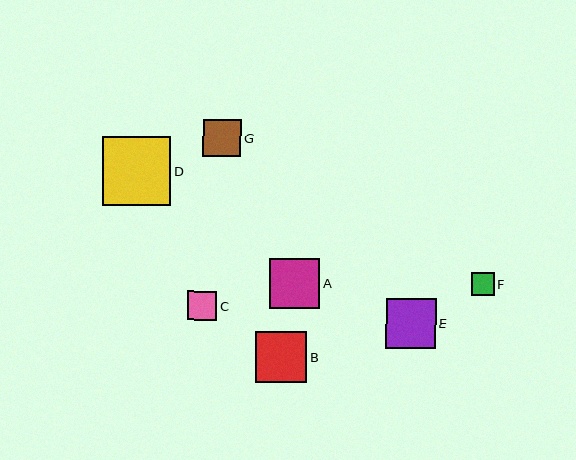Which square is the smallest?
Square F is the smallest with a size of approximately 23 pixels.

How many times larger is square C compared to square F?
Square C is approximately 1.3 times the size of square F.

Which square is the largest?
Square D is the largest with a size of approximately 68 pixels.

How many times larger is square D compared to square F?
Square D is approximately 3.0 times the size of square F.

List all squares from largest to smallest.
From largest to smallest: D, B, A, E, G, C, F.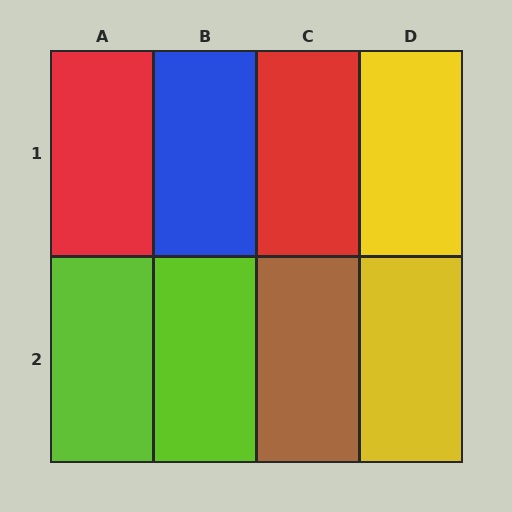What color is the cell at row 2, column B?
Lime.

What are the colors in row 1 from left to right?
Red, blue, red, yellow.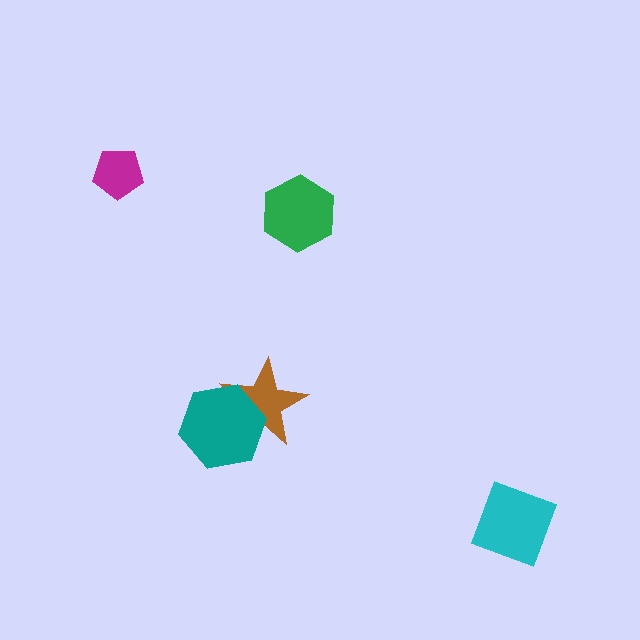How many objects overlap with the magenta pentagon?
0 objects overlap with the magenta pentagon.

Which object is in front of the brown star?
The teal hexagon is in front of the brown star.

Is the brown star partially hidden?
Yes, it is partially covered by another shape.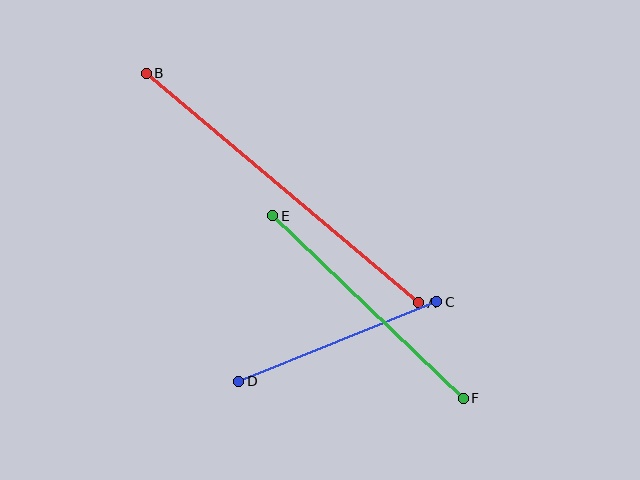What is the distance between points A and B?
The distance is approximately 357 pixels.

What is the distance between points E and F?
The distance is approximately 264 pixels.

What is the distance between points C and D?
The distance is approximately 213 pixels.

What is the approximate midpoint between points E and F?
The midpoint is at approximately (368, 307) pixels.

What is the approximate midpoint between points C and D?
The midpoint is at approximately (338, 342) pixels.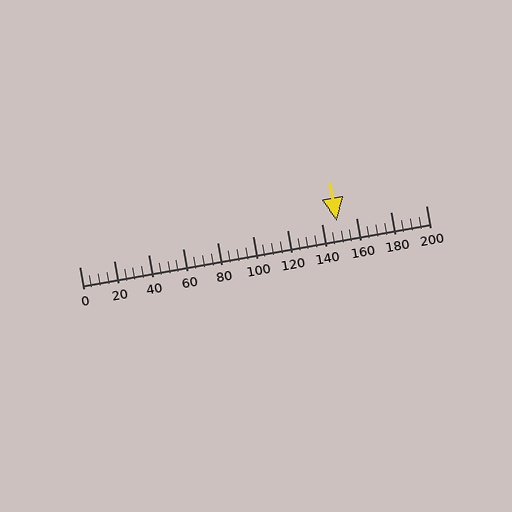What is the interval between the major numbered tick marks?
The major tick marks are spaced 20 units apart.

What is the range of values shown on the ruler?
The ruler shows values from 0 to 200.